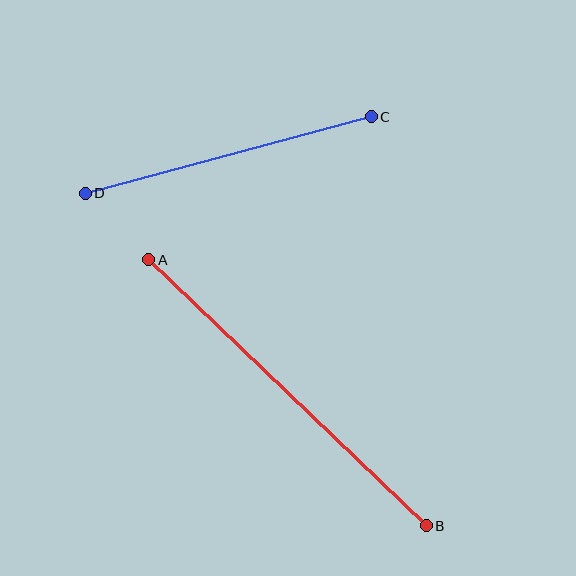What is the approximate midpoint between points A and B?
The midpoint is at approximately (288, 393) pixels.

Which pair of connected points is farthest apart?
Points A and B are farthest apart.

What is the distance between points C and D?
The distance is approximately 296 pixels.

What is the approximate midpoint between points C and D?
The midpoint is at approximately (228, 155) pixels.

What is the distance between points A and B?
The distance is approximately 384 pixels.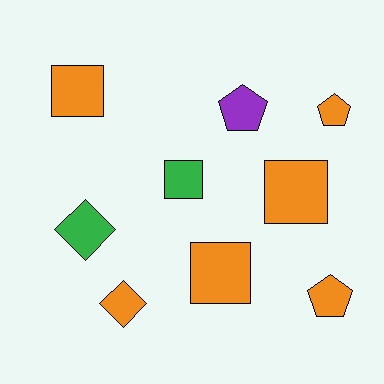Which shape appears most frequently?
Square, with 4 objects.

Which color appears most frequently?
Orange, with 6 objects.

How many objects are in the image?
There are 9 objects.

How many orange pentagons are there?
There are 2 orange pentagons.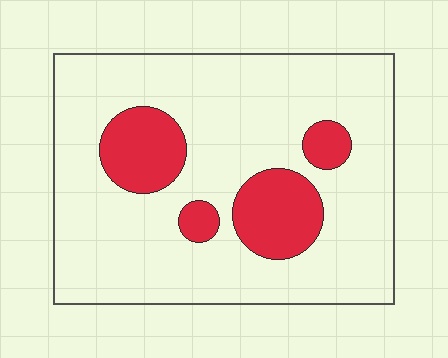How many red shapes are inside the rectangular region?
4.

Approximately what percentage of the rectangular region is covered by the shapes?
Approximately 20%.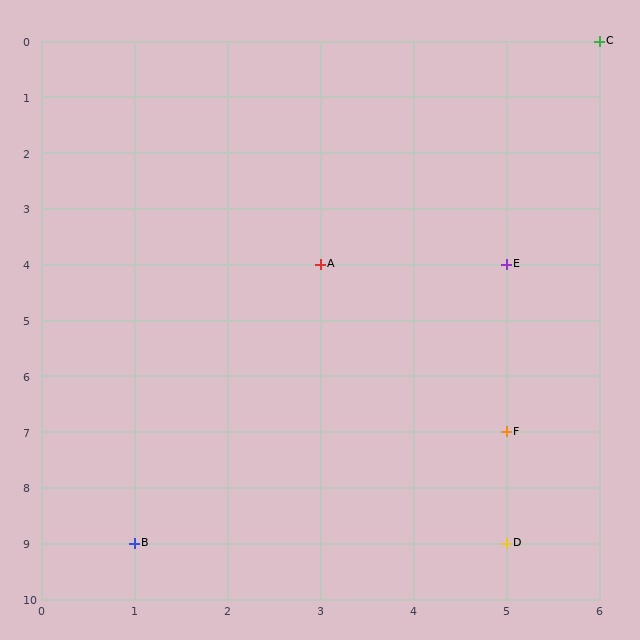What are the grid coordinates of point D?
Point D is at grid coordinates (5, 9).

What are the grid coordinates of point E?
Point E is at grid coordinates (5, 4).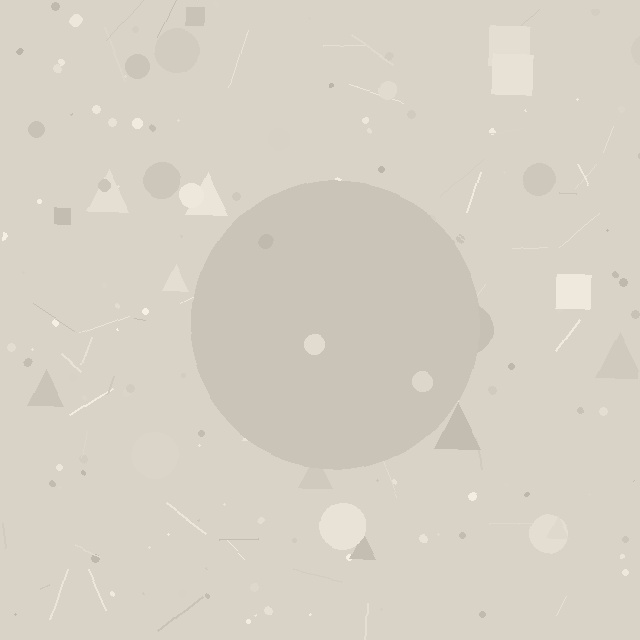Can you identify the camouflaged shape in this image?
The camouflaged shape is a circle.